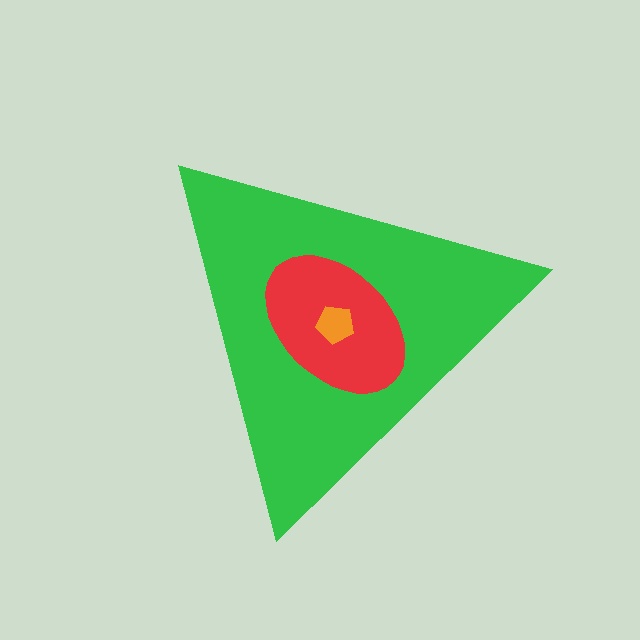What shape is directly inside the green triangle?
The red ellipse.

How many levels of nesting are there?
3.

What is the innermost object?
The orange pentagon.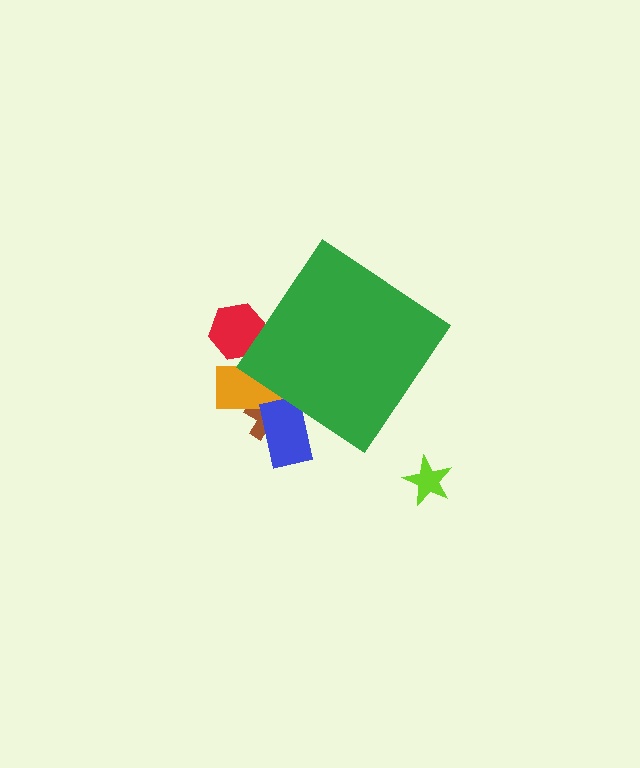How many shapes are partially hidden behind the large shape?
4 shapes are partially hidden.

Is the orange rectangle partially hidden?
Yes, the orange rectangle is partially hidden behind the green diamond.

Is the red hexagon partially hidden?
Yes, the red hexagon is partially hidden behind the green diamond.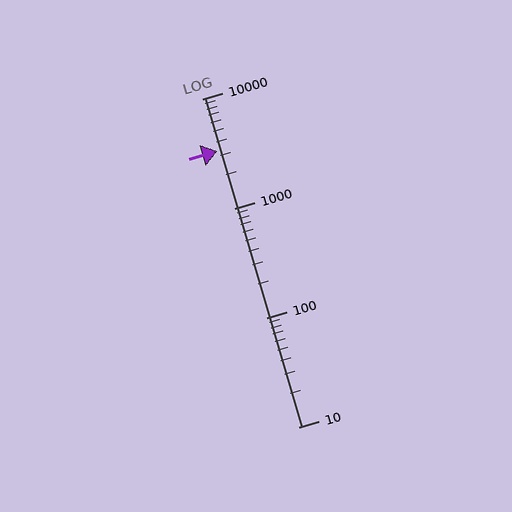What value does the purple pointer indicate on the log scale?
The pointer indicates approximately 3300.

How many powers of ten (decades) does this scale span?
The scale spans 3 decades, from 10 to 10000.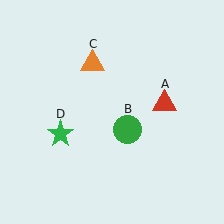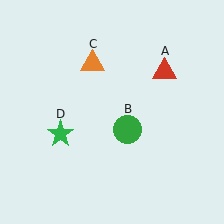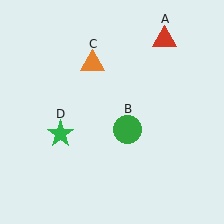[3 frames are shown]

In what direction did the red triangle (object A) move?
The red triangle (object A) moved up.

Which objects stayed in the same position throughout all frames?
Green circle (object B) and orange triangle (object C) and green star (object D) remained stationary.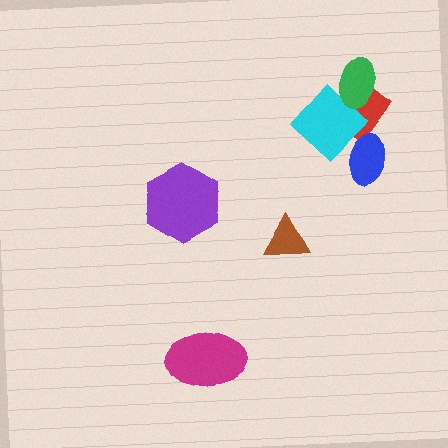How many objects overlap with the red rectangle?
3 objects overlap with the red rectangle.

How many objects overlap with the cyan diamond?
3 objects overlap with the cyan diamond.